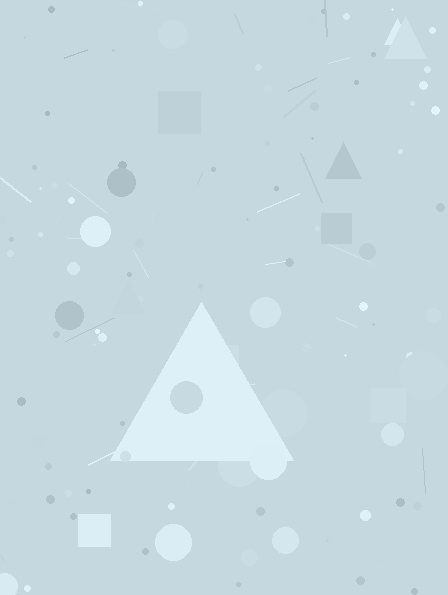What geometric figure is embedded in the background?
A triangle is embedded in the background.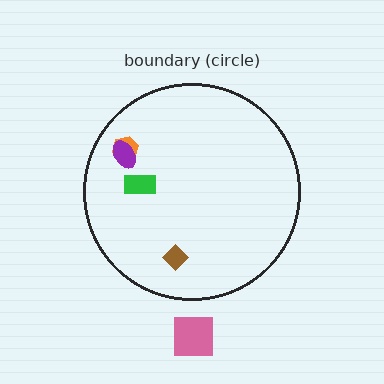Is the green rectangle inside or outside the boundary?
Inside.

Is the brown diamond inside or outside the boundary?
Inside.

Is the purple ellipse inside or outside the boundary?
Inside.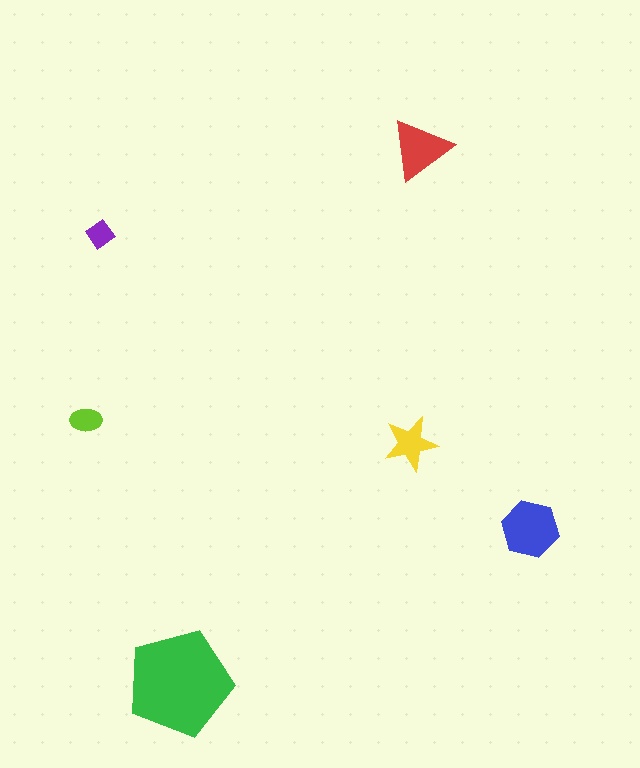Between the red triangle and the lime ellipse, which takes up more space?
The red triangle.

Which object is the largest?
The green pentagon.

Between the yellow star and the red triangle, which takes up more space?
The red triangle.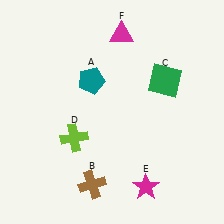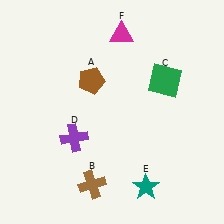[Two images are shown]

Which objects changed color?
A changed from teal to brown. D changed from lime to purple. E changed from magenta to teal.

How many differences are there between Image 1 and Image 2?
There are 3 differences between the two images.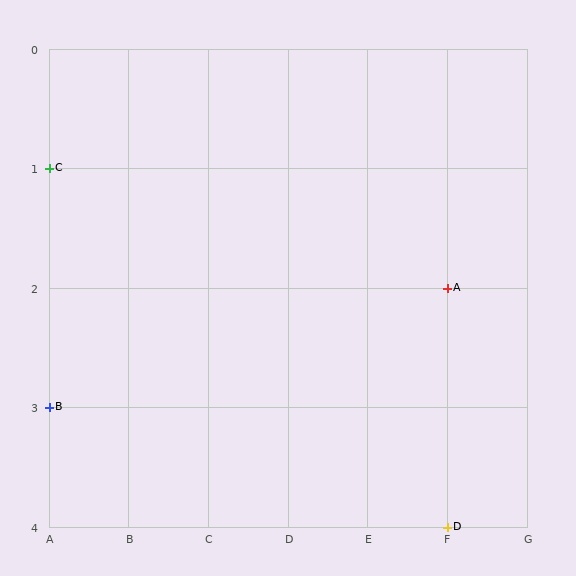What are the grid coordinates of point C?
Point C is at grid coordinates (A, 1).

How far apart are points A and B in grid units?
Points A and B are 5 columns and 1 row apart (about 5.1 grid units diagonally).